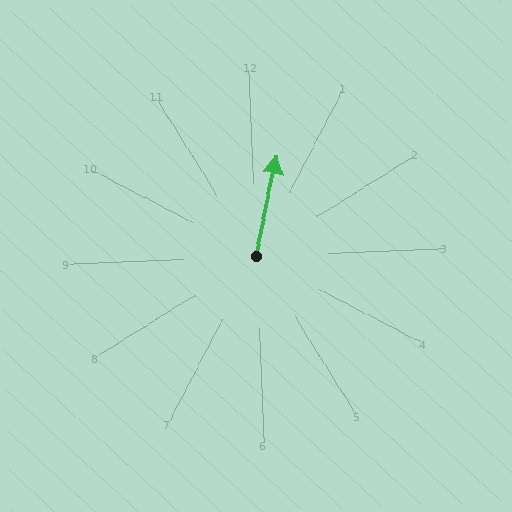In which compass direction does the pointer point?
North.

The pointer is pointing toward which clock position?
Roughly 12 o'clock.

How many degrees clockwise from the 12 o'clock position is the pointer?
Approximately 14 degrees.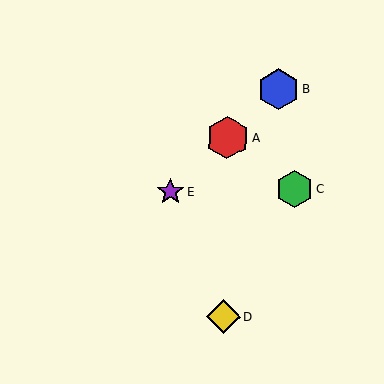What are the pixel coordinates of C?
Object C is at (294, 189).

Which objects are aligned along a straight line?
Objects A, B, E are aligned along a straight line.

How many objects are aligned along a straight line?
3 objects (A, B, E) are aligned along a straight line.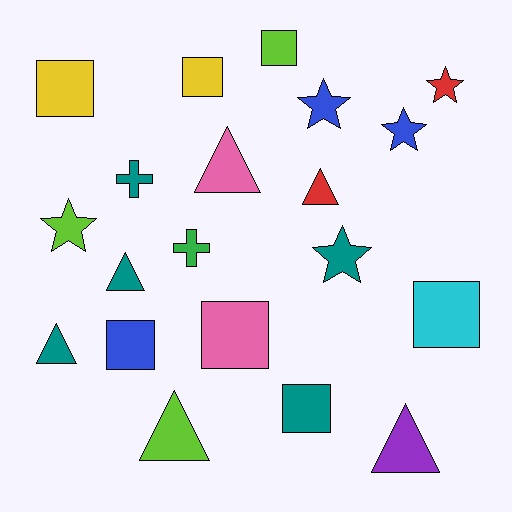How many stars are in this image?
There are 5 stars.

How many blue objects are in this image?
There are 3 blue objects.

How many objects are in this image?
There are 20 objects.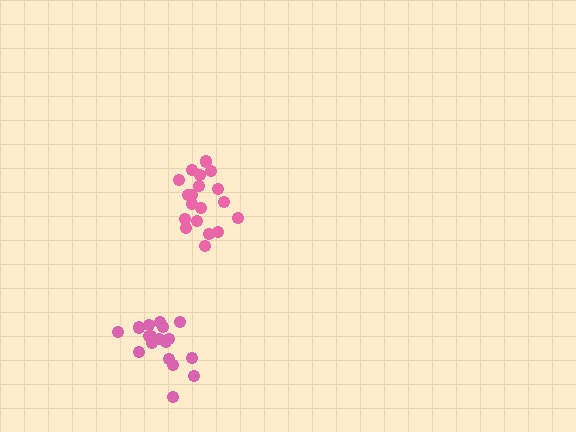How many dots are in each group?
Group 1: 19 dots, Group 2: 18 dots (37 total).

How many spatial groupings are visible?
There are 2 spatial groupings.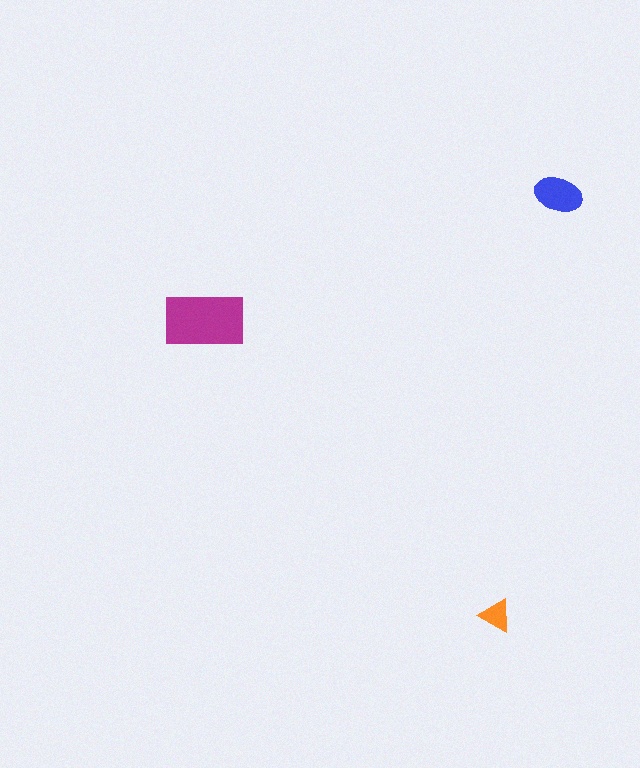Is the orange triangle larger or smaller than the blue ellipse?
Smaller.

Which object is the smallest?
The orange triangle.